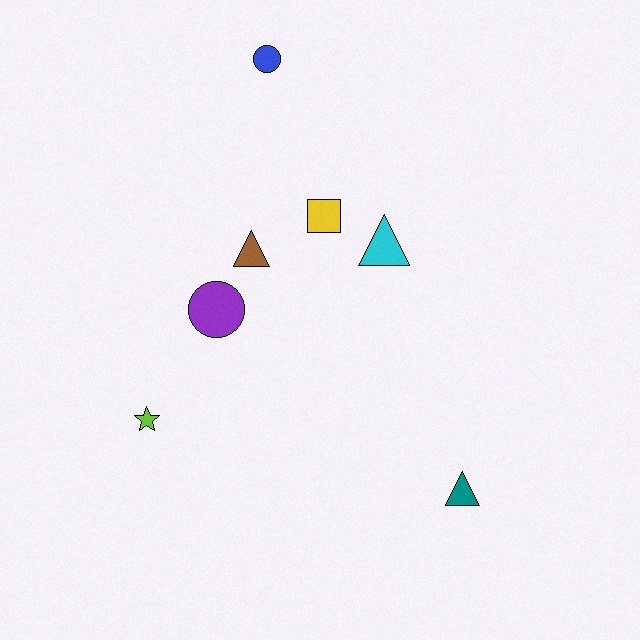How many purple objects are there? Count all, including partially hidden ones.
There is 1 purple object.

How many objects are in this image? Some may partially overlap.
There are 7 objects.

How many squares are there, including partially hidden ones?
There is 1 square.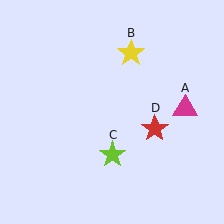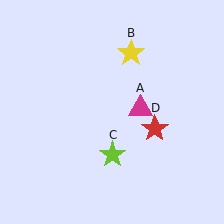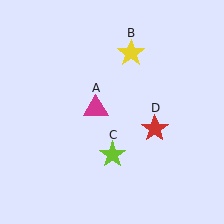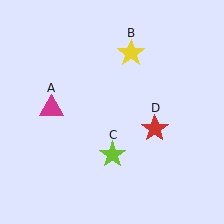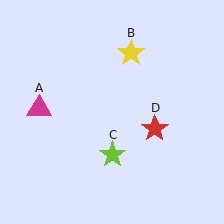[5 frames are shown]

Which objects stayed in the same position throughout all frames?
Yellow star (object B) and lime star (object C) and red star (object D) remained stationary.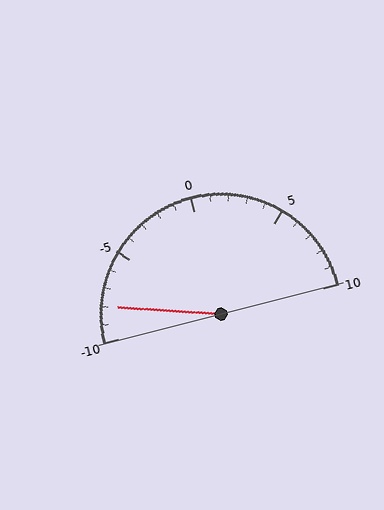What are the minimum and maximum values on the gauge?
The gauge ranges from -10 to 10.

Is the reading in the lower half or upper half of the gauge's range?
The reading is in the lower half of the range (-10 to 10).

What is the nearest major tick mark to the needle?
The nearest major tick mark is -10.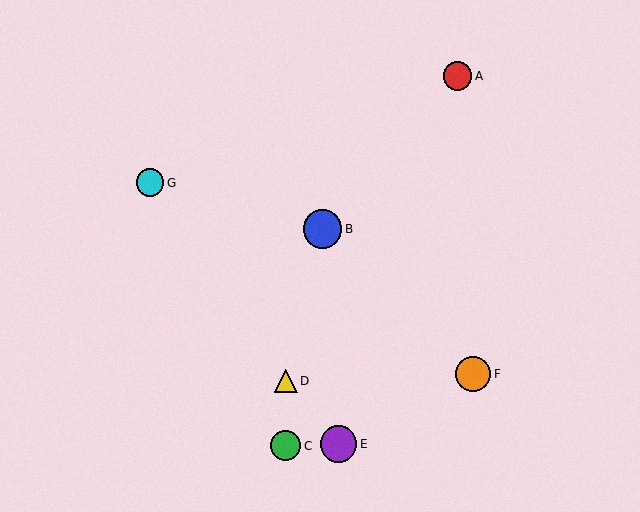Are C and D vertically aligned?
Yes, both are at x≈286.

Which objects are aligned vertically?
Objects C, D are aligned vertically.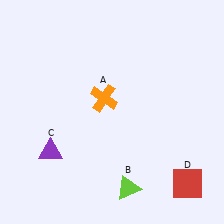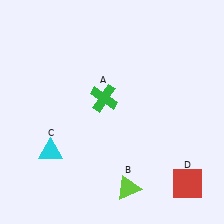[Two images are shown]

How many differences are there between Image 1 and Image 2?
There are 2 differences between the two images.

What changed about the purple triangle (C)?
In Image 1, C is purple. In Image 2, it changed to cyan.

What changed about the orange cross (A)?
In Image 1, A is orange. In Image 2, it changed to green.